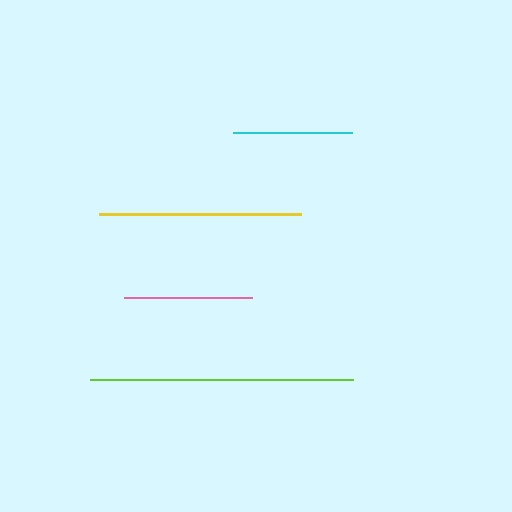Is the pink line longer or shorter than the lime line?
The lime line is longer than the pink line.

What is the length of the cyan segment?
The cyan segment is approximately 119 pixels long.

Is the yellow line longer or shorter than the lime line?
The lime line is longer than the yellow line.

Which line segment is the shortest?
The cyan line is the shortest at approximately 119 pixels.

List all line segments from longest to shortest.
From longest to shortest: lime, yellow, pink, cyan.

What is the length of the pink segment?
The pink segment is approximately 128 pixels long.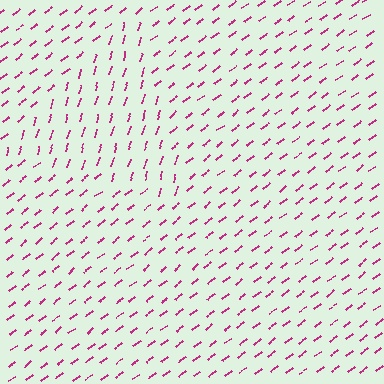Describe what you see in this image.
The image is filled with small magenta line segments. A triangle region in the image has lines oriented differently from the surrounding lines, creating a visible texture boundary.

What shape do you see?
I see a triangle.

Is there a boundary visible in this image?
Yes, there is a texture boundary formed by a change in line orientation.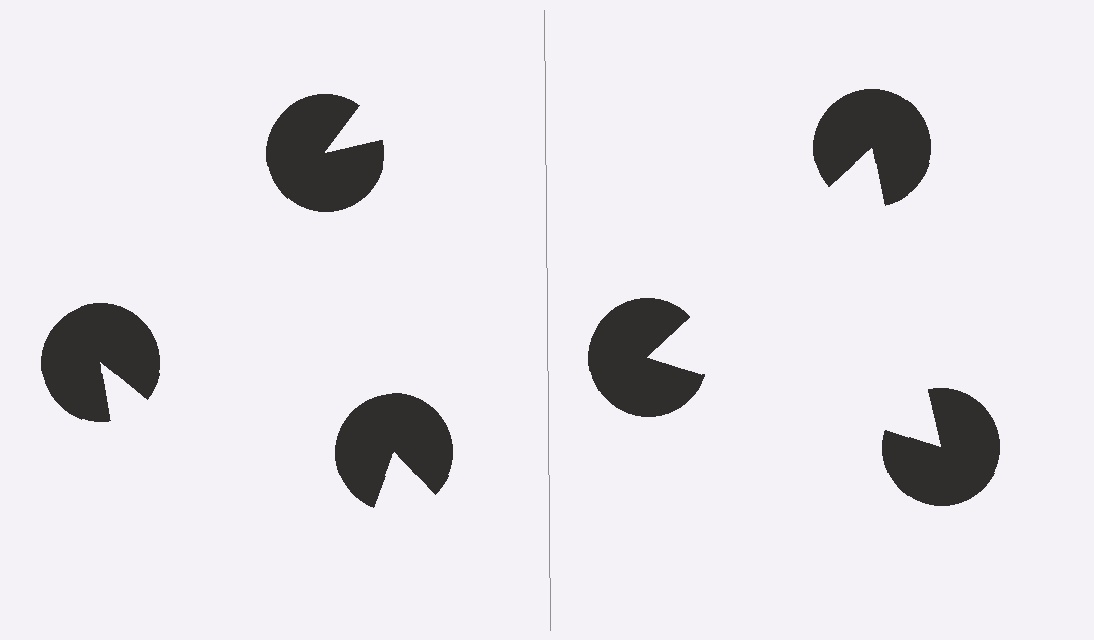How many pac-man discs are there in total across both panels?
6 — 3 on each side.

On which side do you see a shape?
An illusory triangle appears on the right side. On the left side the wedge cuts are rotated, so no coherent shape forms.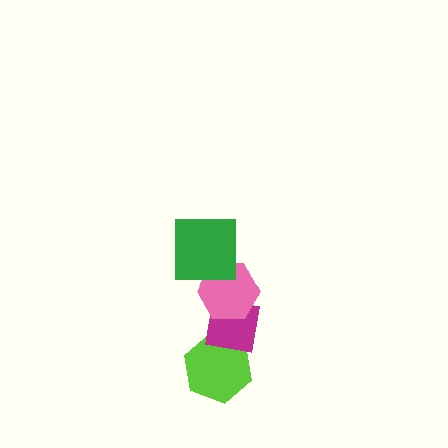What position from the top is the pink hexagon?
The pink hexagon is 2nd from the top.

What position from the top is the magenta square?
The magenta square is 3rd from the top.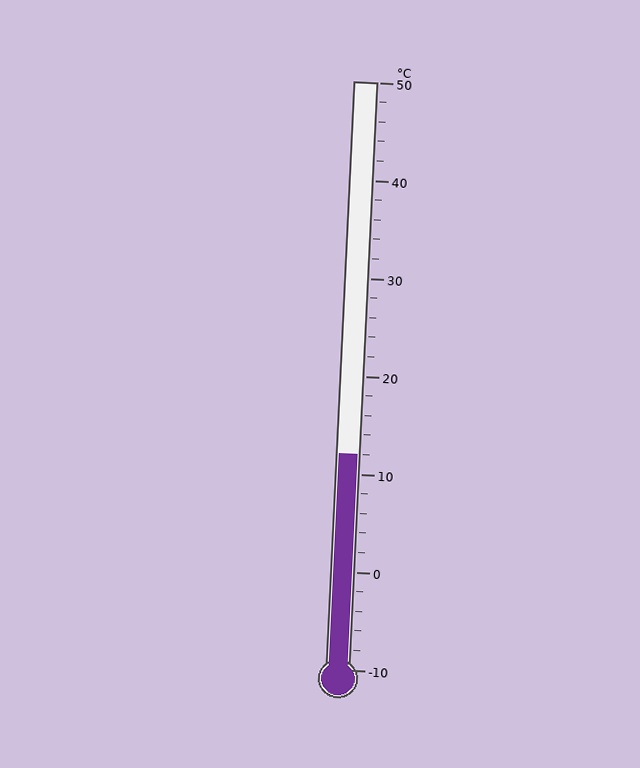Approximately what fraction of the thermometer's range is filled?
The thermometer is filled to approximately 35% of its range.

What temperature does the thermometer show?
The thermometer shows approximately 12°C.